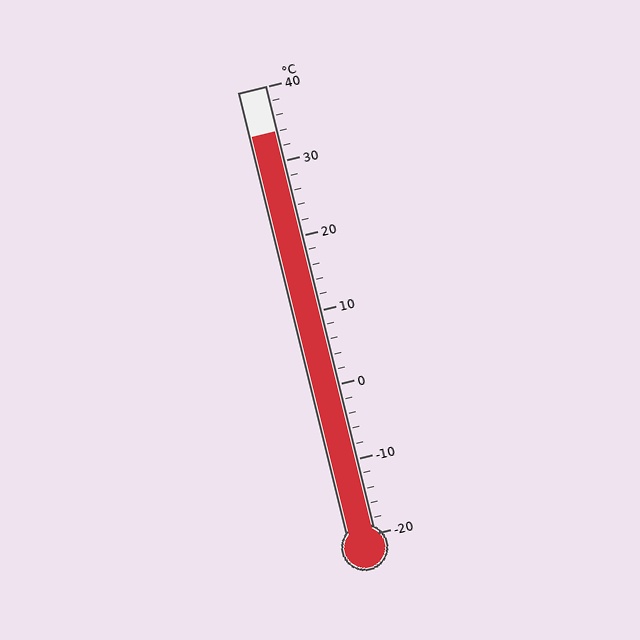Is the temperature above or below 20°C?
The temperature is above 20°C.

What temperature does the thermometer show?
The thermometer shows approximately 34°C.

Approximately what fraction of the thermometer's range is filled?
The thermometer is filled to approximately 90% of its range.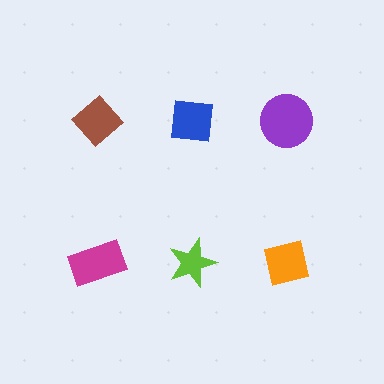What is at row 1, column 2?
A blue square.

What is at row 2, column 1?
A magenta rectangle.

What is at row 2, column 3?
An orange square.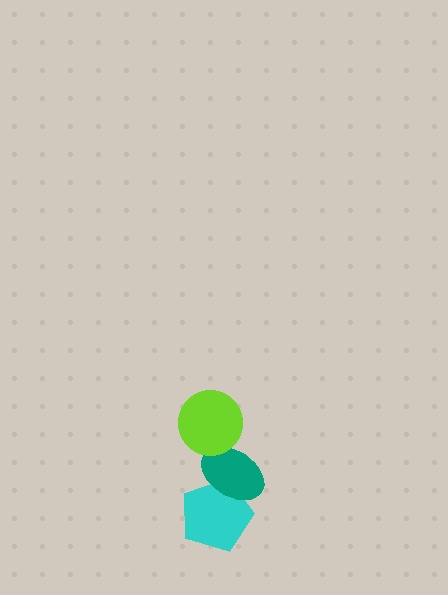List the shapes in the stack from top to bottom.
From top to bottom: the lime circle, the teal ellipse, the cyan pentagon.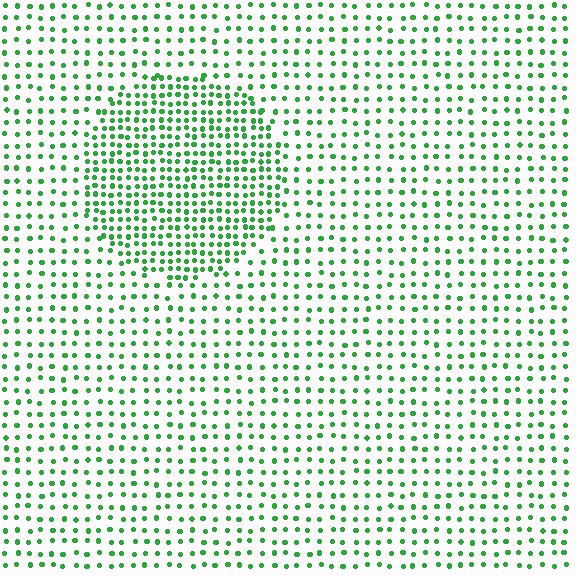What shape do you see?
I see a circle.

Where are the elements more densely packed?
The elements are more densely packed inside the circle boundary.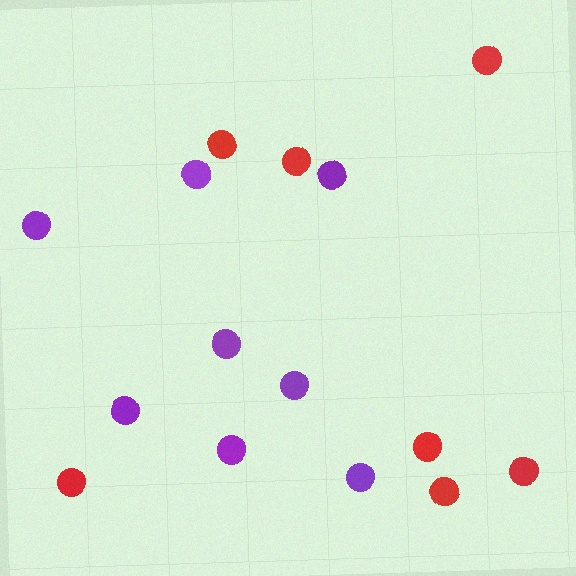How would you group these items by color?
There are 2 groups: one group of purple circles (8) and one group of red circles (7).